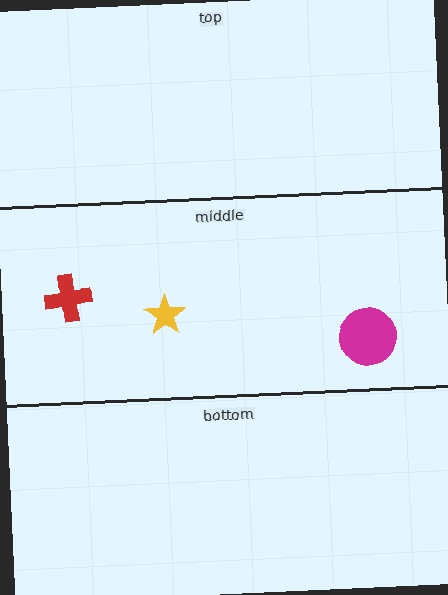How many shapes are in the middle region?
3.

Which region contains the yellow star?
The middle region.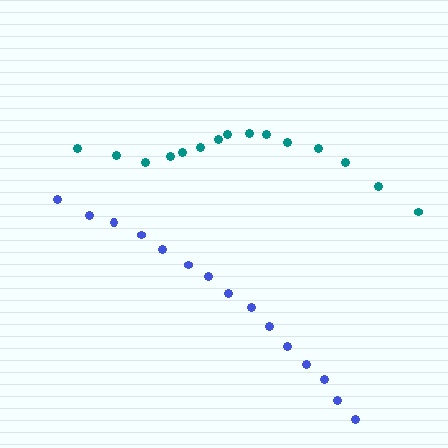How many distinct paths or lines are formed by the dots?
There are 2 distinct paths.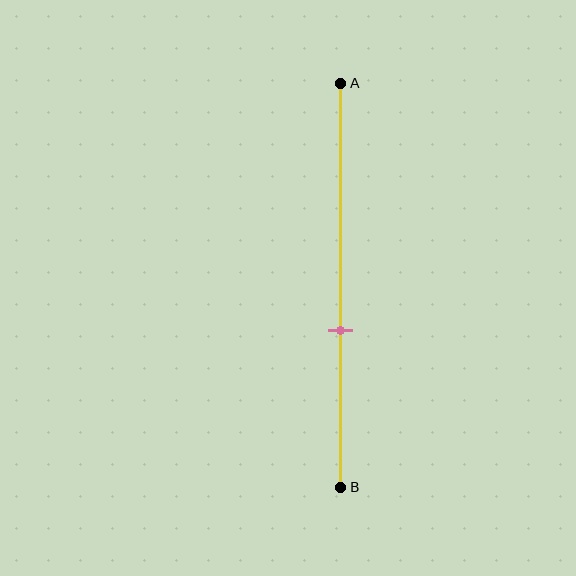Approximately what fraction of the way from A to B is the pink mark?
The pink mark is approximately 60% of the way from A to B.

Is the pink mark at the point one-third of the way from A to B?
No, the mark is at about 60% from A, not at the 33% one-third point.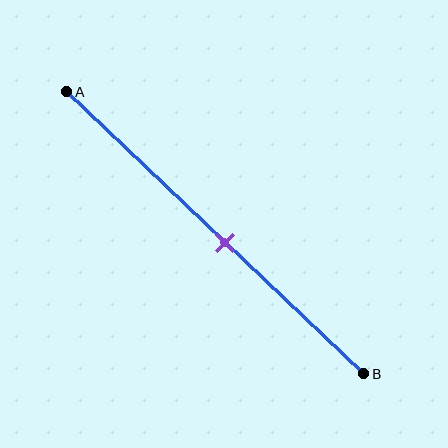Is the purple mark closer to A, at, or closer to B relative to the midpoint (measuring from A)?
The purple mark is closer to point B than the midpoint of segment AB.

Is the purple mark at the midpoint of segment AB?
No, the mark is at about 55% from A, not at the 50% midpoint.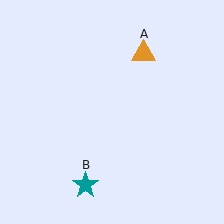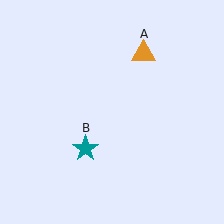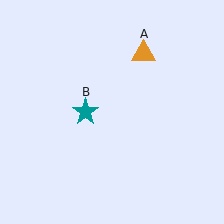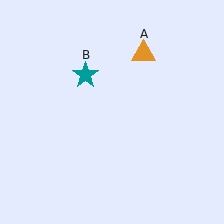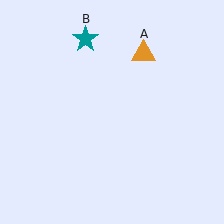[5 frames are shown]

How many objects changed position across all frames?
1 object changed position: teal star (object B).